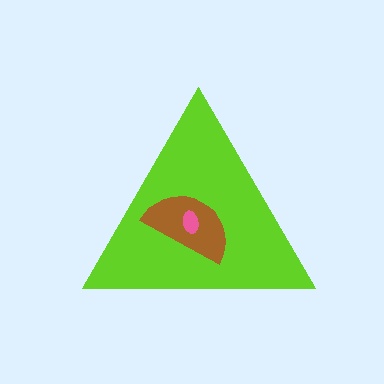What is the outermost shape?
The lime triangle.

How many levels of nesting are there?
3.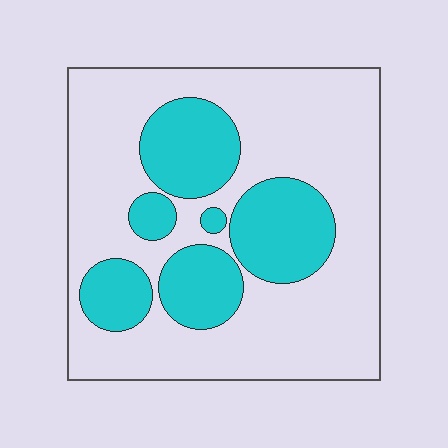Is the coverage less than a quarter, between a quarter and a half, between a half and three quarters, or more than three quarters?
Between a quarter and a half.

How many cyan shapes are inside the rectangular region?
6.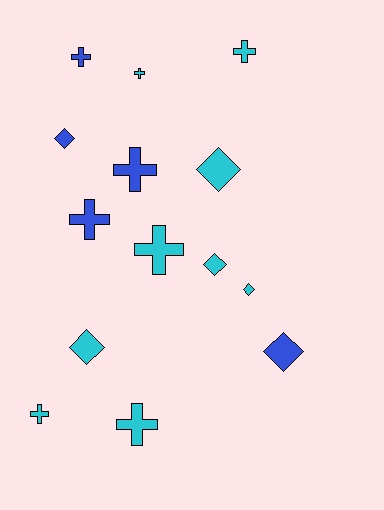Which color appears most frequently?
Cyan, with 9 objects.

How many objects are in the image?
There are 14 objects.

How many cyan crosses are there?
There are 5 cyan crosses.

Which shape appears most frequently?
Cross, with 8 objects.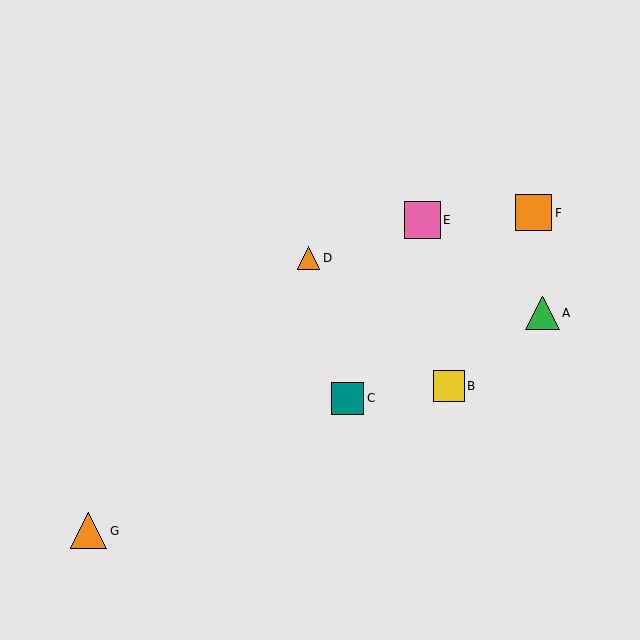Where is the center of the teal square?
The center of the teal square is at (348, 398).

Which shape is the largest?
The pink square (labeled E) is the largest.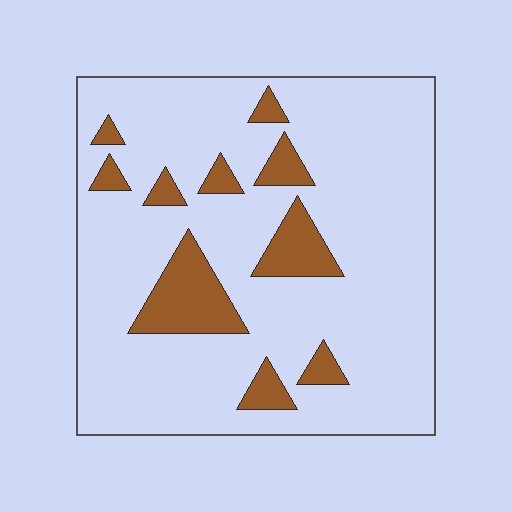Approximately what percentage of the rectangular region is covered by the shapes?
Approximately 15%.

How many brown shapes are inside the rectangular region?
10.